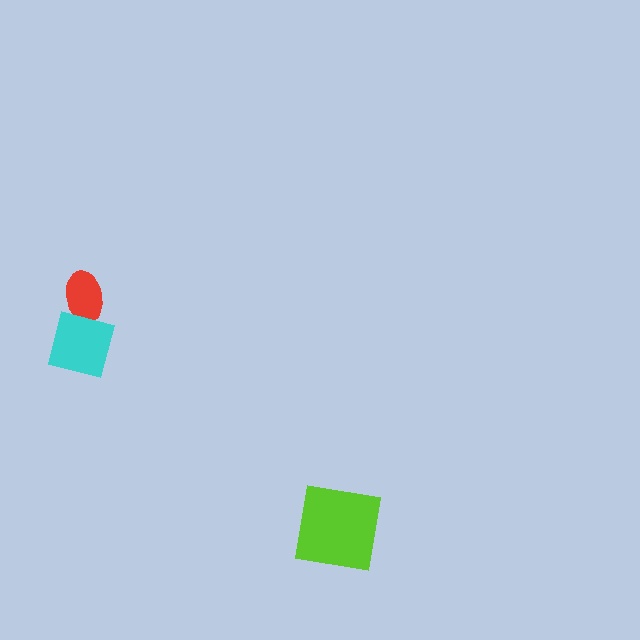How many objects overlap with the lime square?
0 objects overlap with the lime square.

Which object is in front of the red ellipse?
The cyan square is in front of the red ellipse.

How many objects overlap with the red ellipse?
1 object overlaps with the red ellipse.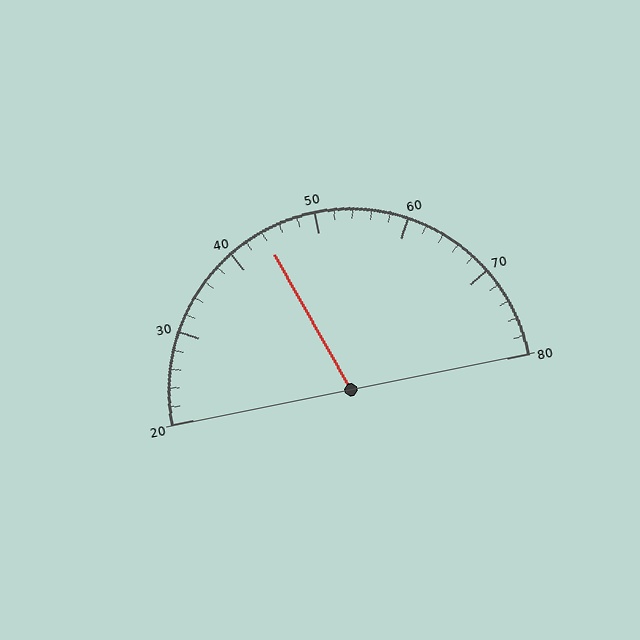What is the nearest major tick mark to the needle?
The nearest major tick mark is 40.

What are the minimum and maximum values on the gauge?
The gauge ranges from 20 to 80.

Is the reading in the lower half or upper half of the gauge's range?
The reading is in the lower half of the range (20 to 80).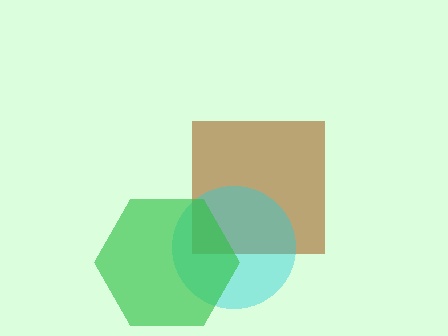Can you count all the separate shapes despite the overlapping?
Yes, there are 3 separate shapes.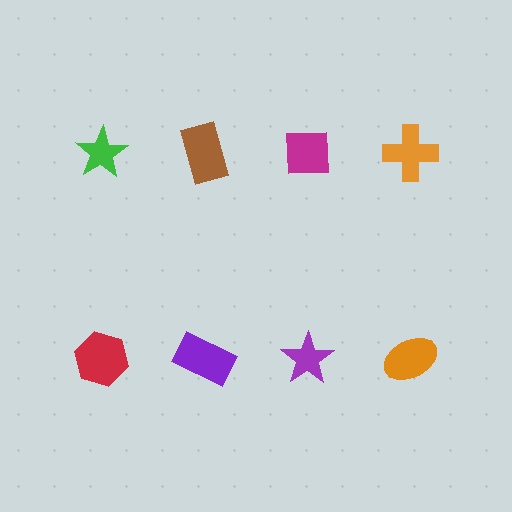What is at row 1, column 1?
A green star.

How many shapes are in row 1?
4 shapes.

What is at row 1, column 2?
A brown rectangle.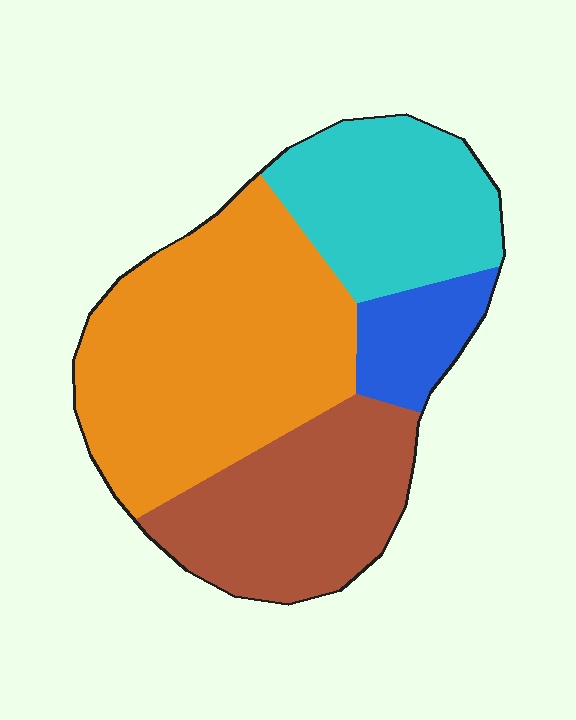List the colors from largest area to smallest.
From largest to smallest: orange, brown, cyan, blue.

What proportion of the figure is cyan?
Cyan covers roughly 20% of the figure.